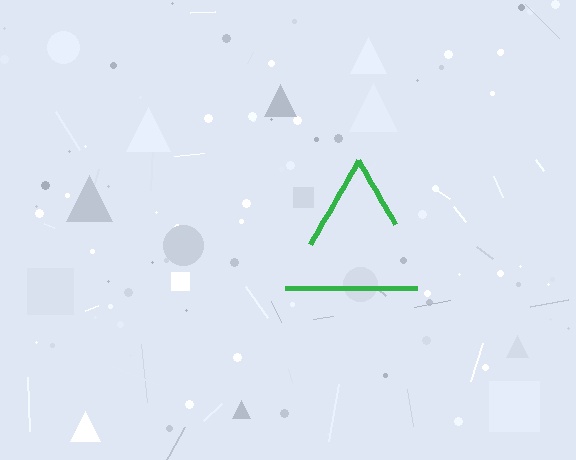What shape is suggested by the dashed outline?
The dashed outline suggests a triangle.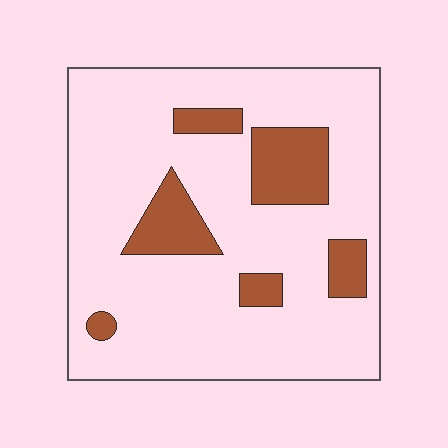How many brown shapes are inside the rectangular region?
6.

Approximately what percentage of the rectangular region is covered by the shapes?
Approximately 15%.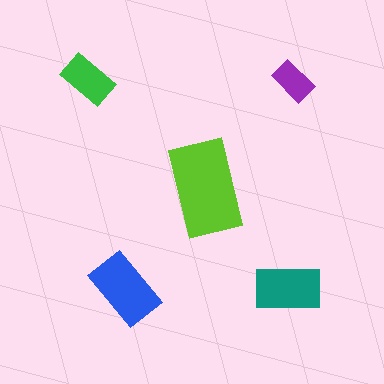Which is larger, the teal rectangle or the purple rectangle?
The teal one.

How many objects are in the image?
There are 5 objects in the image.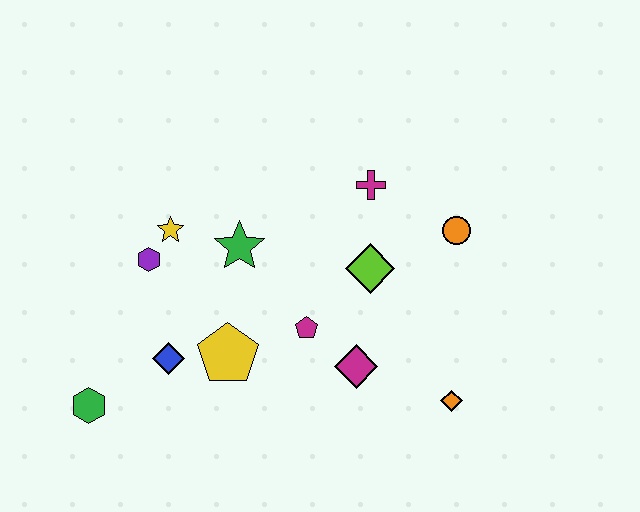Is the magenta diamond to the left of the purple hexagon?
No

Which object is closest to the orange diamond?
The magenta diamond is closest to the orange diamond.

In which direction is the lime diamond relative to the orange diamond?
The lime diamond is above the orange diamond.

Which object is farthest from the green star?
The orange diamond is farthest from the green star.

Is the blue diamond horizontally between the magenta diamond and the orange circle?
No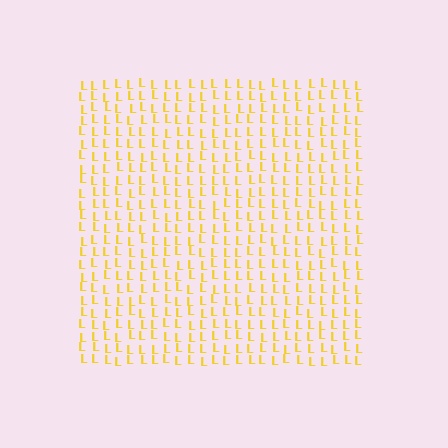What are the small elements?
The small elements are letter L's.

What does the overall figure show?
The overall figure shows a square.